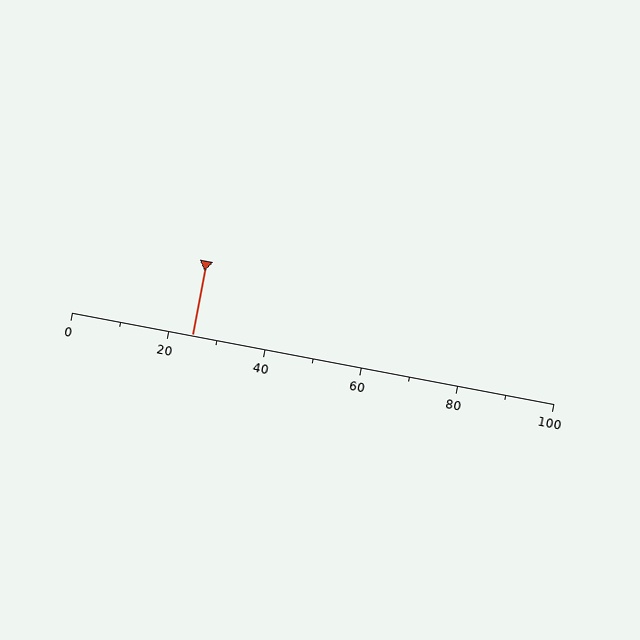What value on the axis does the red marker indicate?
The marker indicates approximately 25.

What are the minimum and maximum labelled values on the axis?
The axis runs from 0 to 100.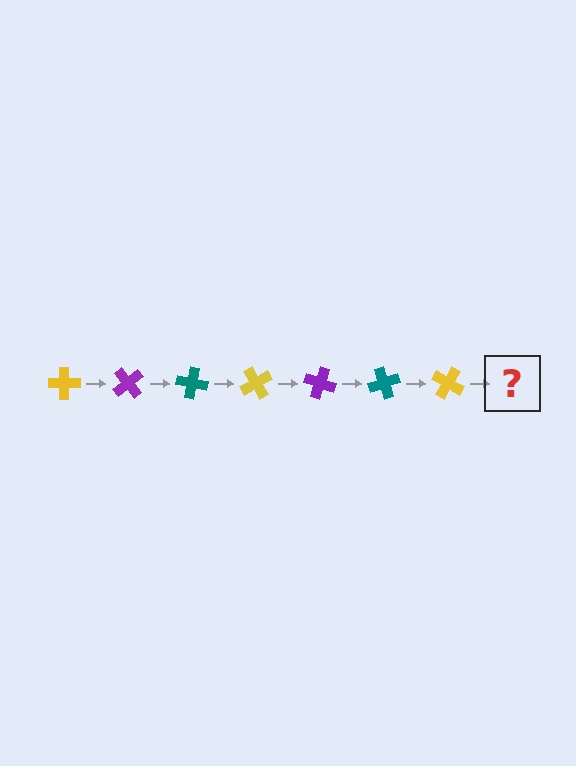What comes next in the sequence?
The next element should be a purple cross, rotated 350 degrees from the start.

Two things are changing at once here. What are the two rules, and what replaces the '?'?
The two rules are that it rotates 50 degrees each step and the color cycles through yellow, purple, and teal. The '?' should be a purple cross, rotated 350 degrees from the start.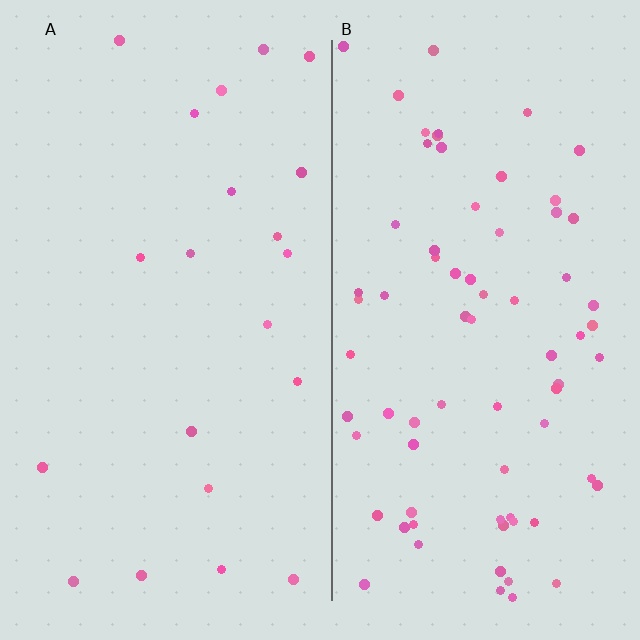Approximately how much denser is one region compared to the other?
Approximately 3.5× — region B over region A.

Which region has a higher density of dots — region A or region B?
B (the right).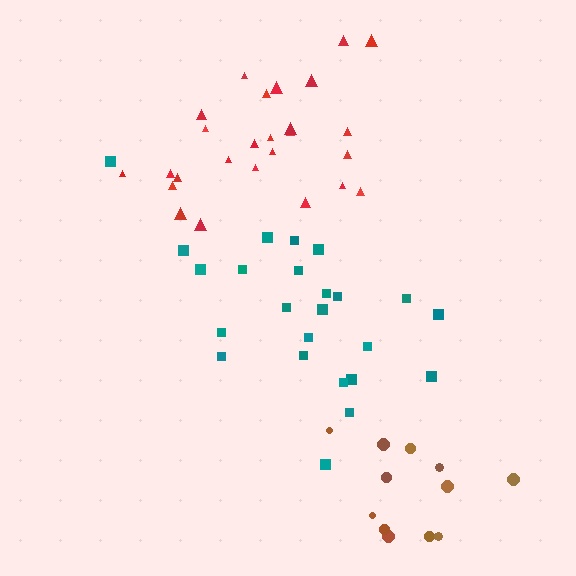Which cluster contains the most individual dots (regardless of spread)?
Red (26).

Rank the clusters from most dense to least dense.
teal, red, brown.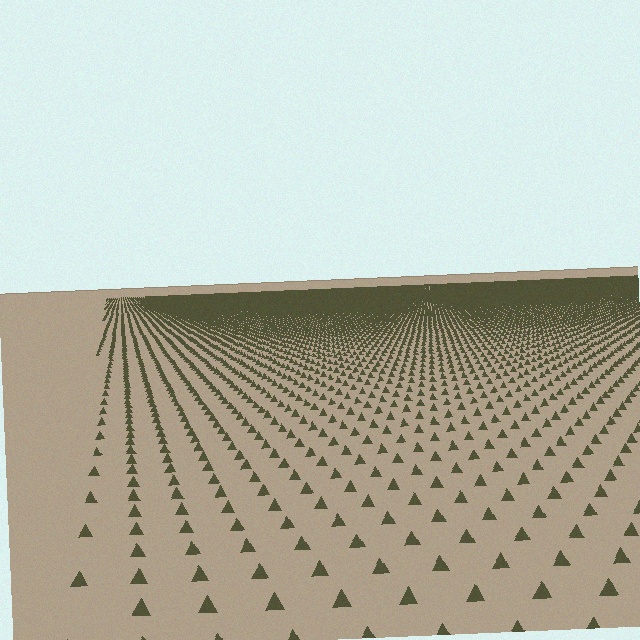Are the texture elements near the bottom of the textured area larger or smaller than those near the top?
Larger. Near the bottom, elements are closer to the viewer and appear at a bigger on-screen size.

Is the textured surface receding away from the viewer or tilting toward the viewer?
The surface is receding away from the viewer. Texture elements get smaller and denser toward the top.